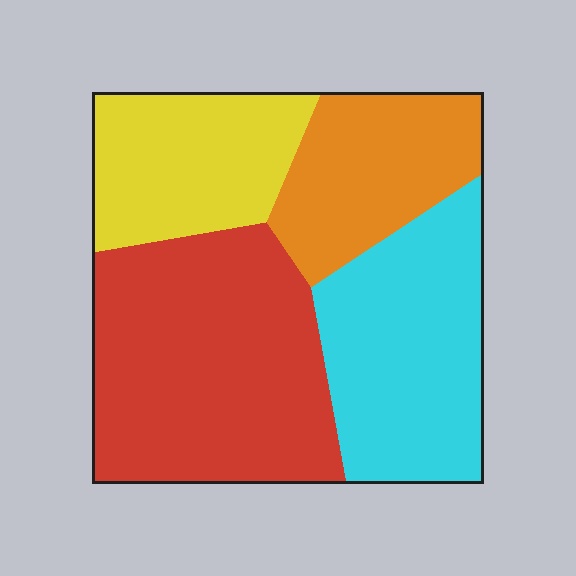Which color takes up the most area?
Red, at roughly 35%.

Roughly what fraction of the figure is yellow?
Yellow covers around 20% of the figure.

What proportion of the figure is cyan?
Cyan covers roughly 25% of the figure.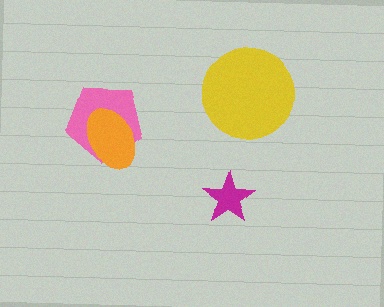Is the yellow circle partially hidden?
No, no other shape covers it.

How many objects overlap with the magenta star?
0 objects overlap with the magenta star.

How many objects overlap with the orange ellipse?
1 object overlaps with the orange ellipse.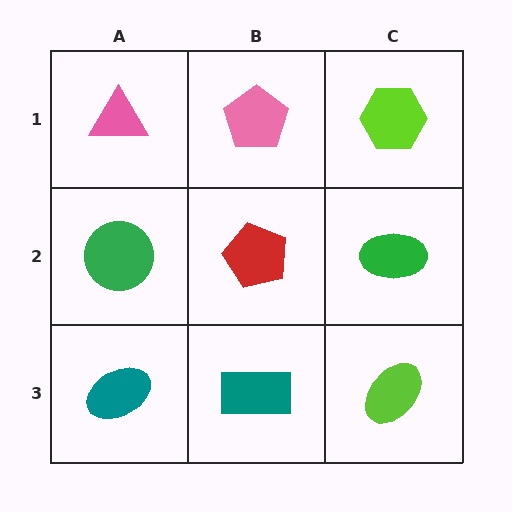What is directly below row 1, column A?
A green circle.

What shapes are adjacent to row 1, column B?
A red pentagon (row 2, column B), a pink triangle (row 1, column A), a lime hexagon (row 1, column C).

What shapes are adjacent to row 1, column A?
A green circle (row 2, column A), a pink pentagon (row 1, column B).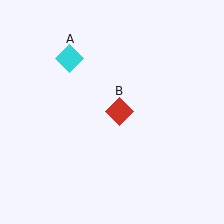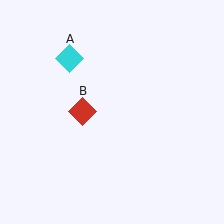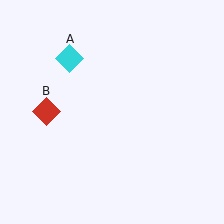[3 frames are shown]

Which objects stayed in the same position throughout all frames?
Cyan diamond (object A) remained stationary.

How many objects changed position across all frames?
1 object changed position: red diamond (object B).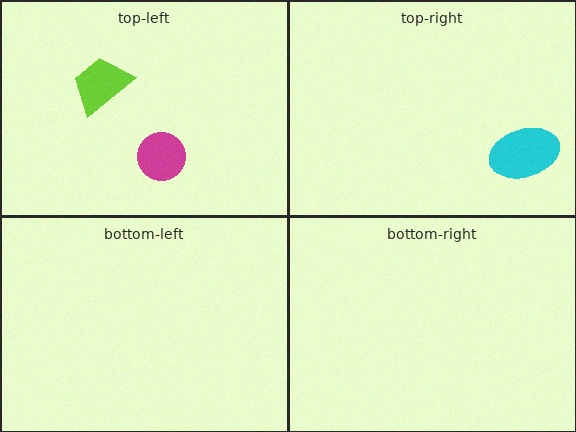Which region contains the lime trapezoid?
The top-left region.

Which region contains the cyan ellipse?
The top-right region.